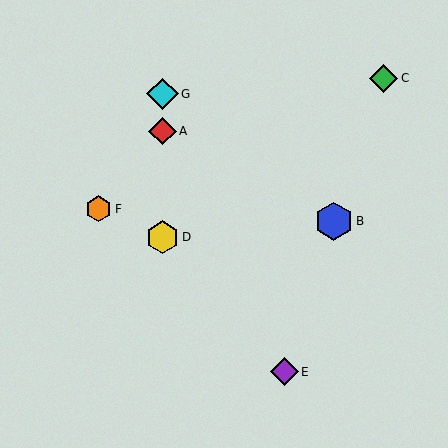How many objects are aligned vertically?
3 objects (A, D, G) are aligned vertically.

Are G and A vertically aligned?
Yes, both are at x≈163.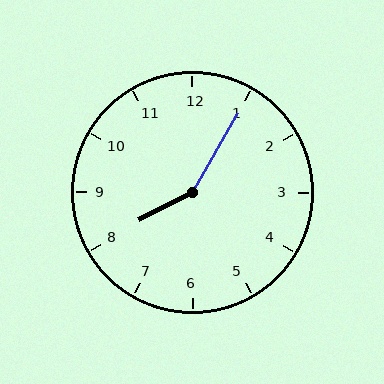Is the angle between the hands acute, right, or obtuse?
It is obtuse.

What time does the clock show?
8:05.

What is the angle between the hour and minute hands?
Approximately 148 degrees.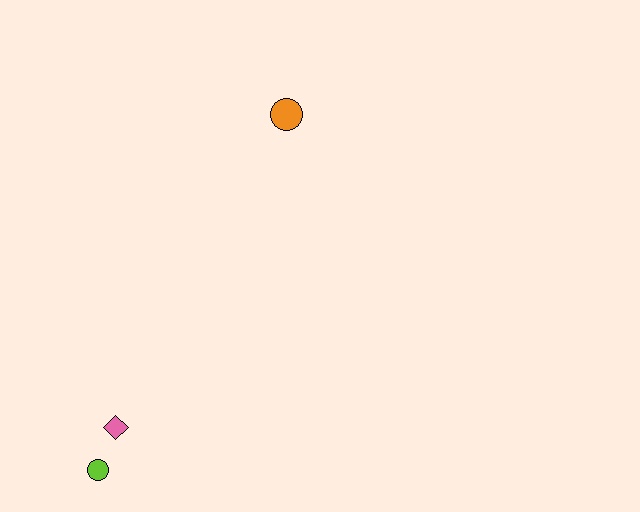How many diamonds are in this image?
There is 1 diamond.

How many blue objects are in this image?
There are no blue objects.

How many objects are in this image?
There are 3 objects.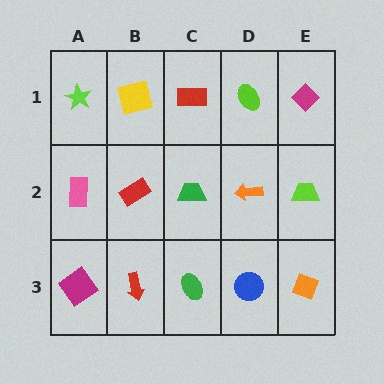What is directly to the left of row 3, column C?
A red arrow.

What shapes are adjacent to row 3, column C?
A green trapezoid (row 2, column C), a red arrow (row 3, column B), a blue circle (row 3, column D).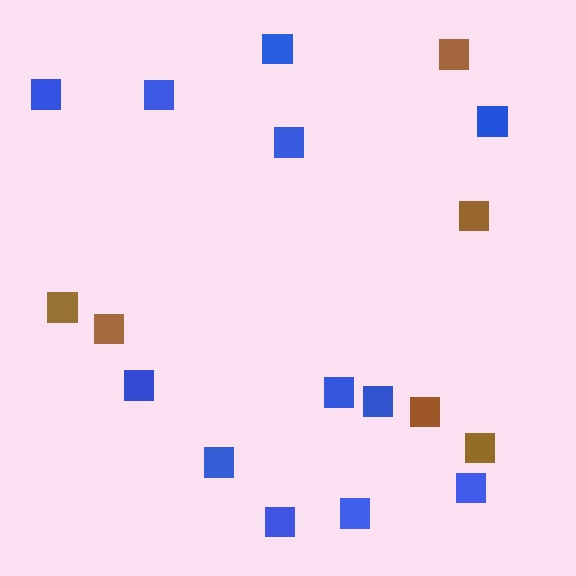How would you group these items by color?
There are 2 groups: one group of blue squares (12) and one group of brown squares (6).